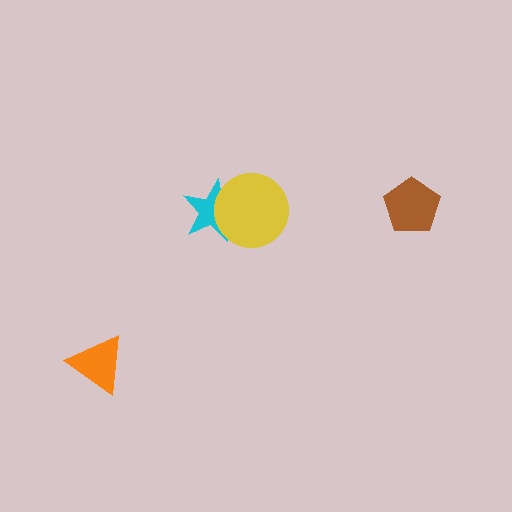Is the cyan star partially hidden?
Yes, it is partially covered by another shape.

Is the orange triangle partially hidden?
No, no other shape covers it.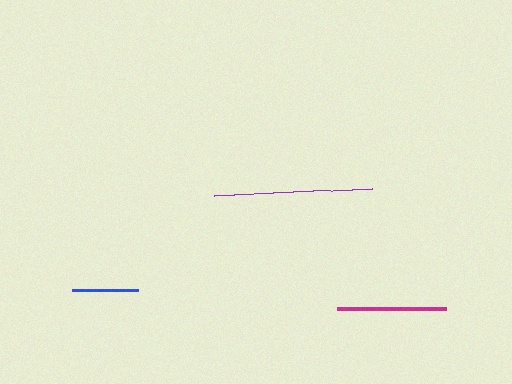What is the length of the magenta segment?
The magenta segment is approximately 109 pixels long.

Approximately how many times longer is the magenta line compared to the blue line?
The magenta line is approximately 1.6 times the length of the blue line.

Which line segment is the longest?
The purple line is the longest at approximately 159 pixels.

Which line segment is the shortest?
The blue line is the shortest at approximately 67 pixels.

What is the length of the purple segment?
The purple segment is approximately 159 pixels long.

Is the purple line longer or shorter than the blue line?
The purple line is longer than the blue line.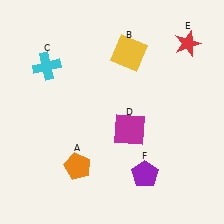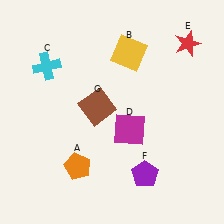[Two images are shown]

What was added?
A brown square (G) was added in Image 2.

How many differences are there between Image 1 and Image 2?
There is 1 difference between the two images.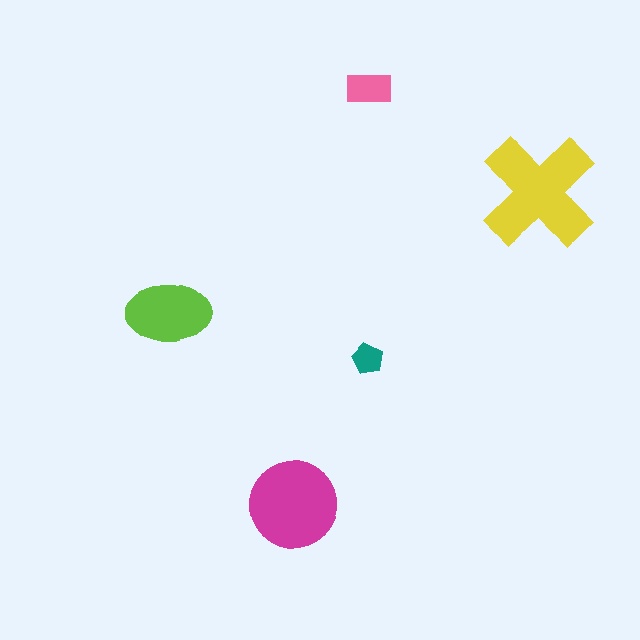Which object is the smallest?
The teal pentagon.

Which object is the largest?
The yellow cross.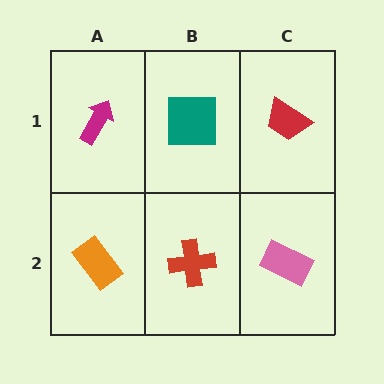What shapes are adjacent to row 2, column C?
A red trapezoid (row 1, column C), a red cross (row 2, column B).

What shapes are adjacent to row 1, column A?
An orange rectangle (row 2, column A), a teal square (row 1, column B).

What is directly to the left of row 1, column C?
A teal square.